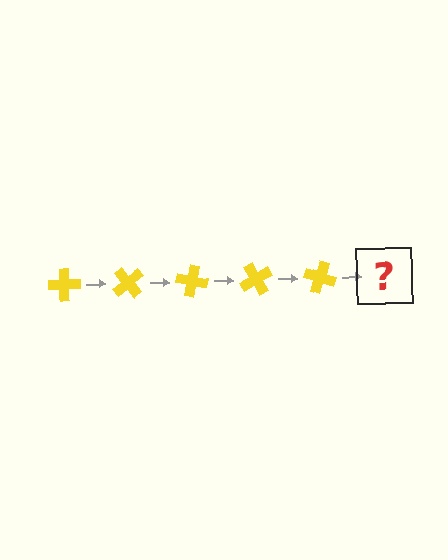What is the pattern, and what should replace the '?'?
The pattern is that the cross rotates 50 degrees each step. The '?' should be a yellow cross rotated 250 degrees.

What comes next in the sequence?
The next element should be a yellow cross rotated 250 degrees.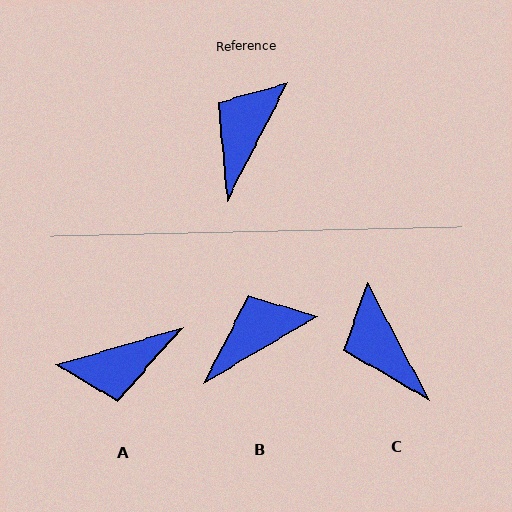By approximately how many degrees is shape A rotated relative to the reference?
Approximately 134 degrees counter-clockwise.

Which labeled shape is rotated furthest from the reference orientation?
A, about 134 degrees away.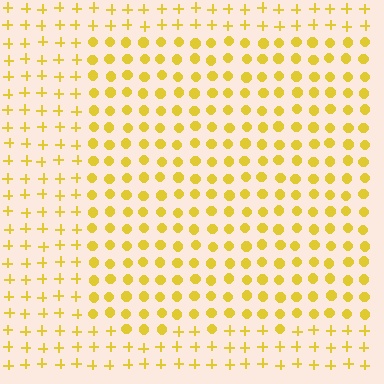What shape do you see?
I see a rectangle.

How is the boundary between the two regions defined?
The boundary is defined by a change in element shape: circles inside vs. plus signs outside. All elements share the same color and spacing.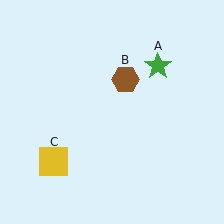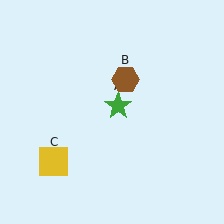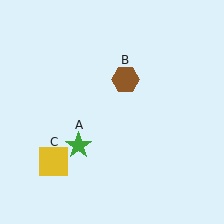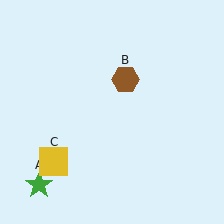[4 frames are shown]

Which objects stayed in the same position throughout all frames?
Brown hexagon (object B) and yellow square (object C) remained stationary.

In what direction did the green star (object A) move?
The green star (object A) moved down and to the left.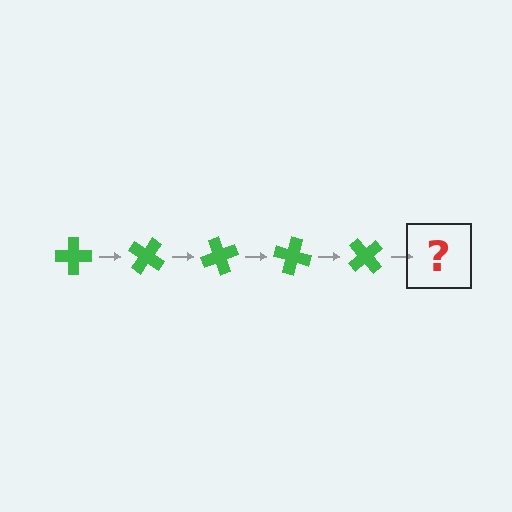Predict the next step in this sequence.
The next step is a green cross rotated 175 degrees.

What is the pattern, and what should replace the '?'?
The pattern is that the cross rotates 35 degrees each step. The '?' should be a green cross rotated 175 degrees.